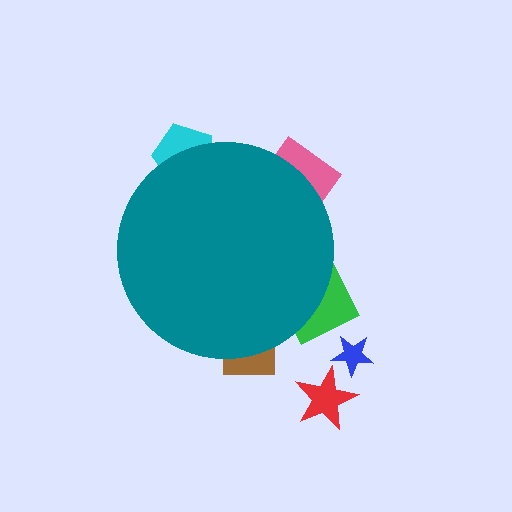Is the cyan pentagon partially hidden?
Yes, the cyan pentagon is partially hidden behind the teal circle.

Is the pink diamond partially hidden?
Yes, the pink diamond is partially hidden behind the teal circle.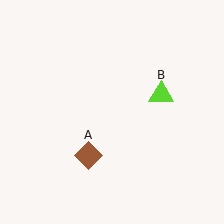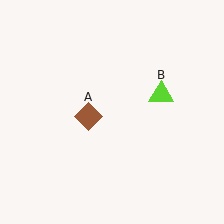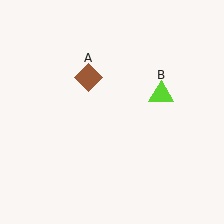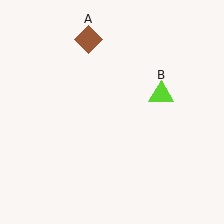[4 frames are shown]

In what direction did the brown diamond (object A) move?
The brown diamond (object A) moved up.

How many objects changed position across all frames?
1 object changed position: brown diamond (object A).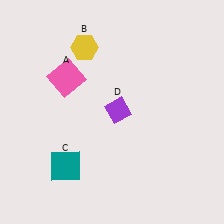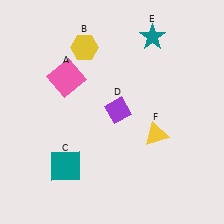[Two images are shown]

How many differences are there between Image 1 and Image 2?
There are 2 differences between the two images.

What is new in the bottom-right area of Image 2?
A yellow triangle (F) was added in the bottom-right area of Image 2.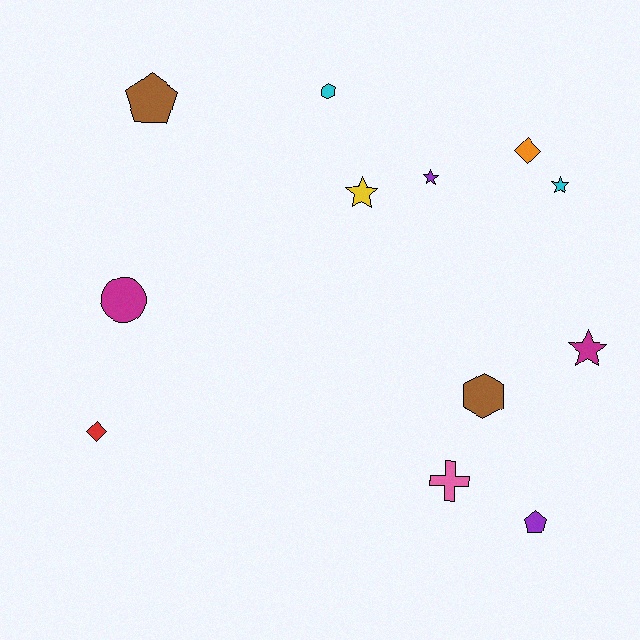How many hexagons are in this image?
There are 2 hexagons.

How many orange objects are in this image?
There is 1 orange object.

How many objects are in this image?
There are 12 objects.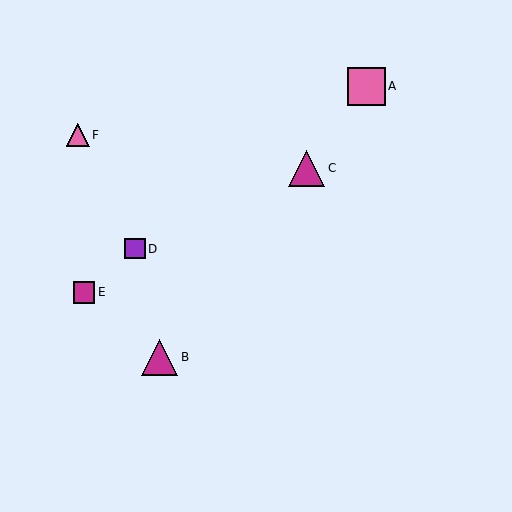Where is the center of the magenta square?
The center of the magenta square is at (84, 292).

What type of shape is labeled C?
Shape C is a magenta triangle.